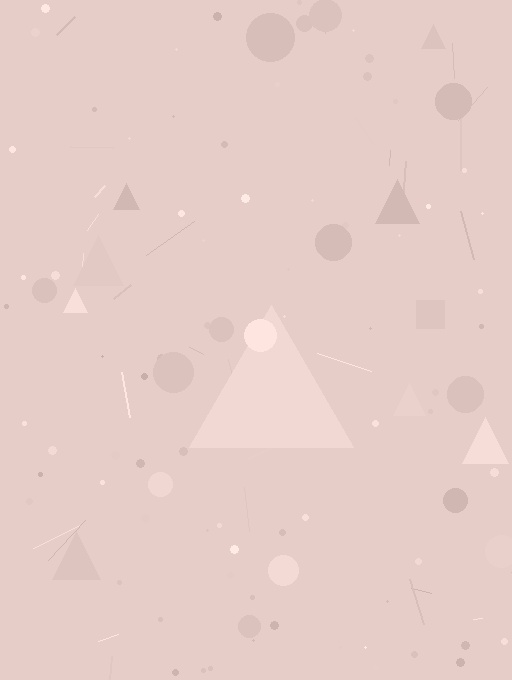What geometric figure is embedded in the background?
A triangle is embedded in the background.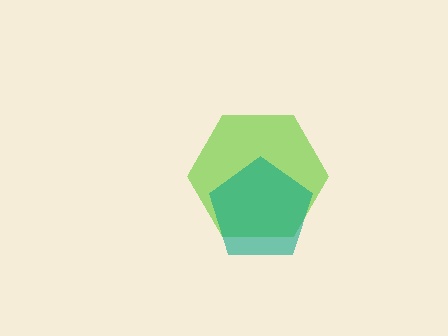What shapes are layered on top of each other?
The layered shapes are: a lime hexagon, a teal pentagon.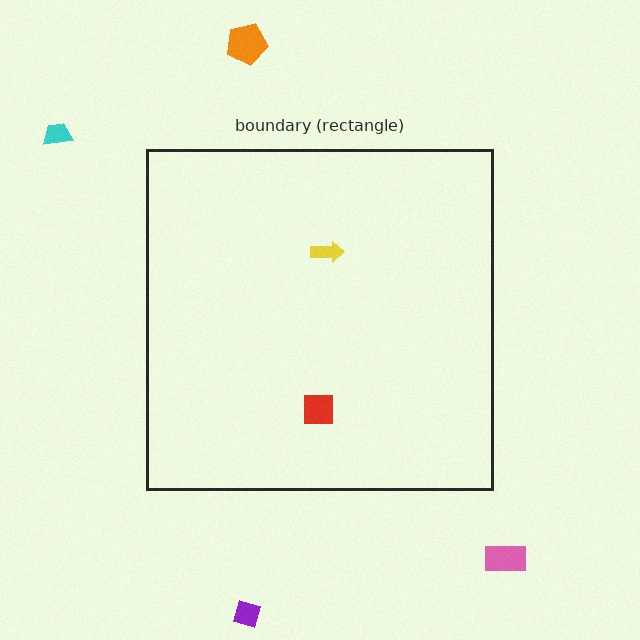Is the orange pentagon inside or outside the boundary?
Outside.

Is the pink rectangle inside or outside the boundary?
Outside.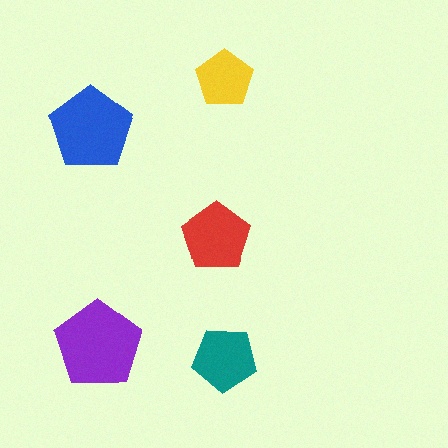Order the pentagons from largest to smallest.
the purple one, the blue one, the red one, the teal one, the yellow one.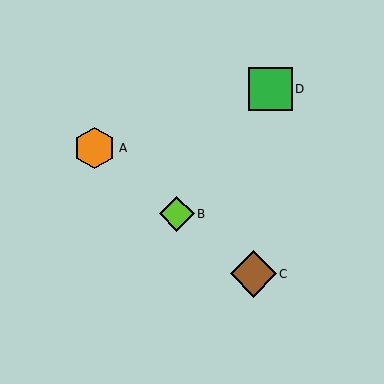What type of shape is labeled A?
Shape A is an orange hexagon.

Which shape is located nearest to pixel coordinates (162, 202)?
The lime diamond (labeled B) at (177, 214) is nearest to that location.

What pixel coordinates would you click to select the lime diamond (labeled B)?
Click at (177, 214) to select the lime diamond B.